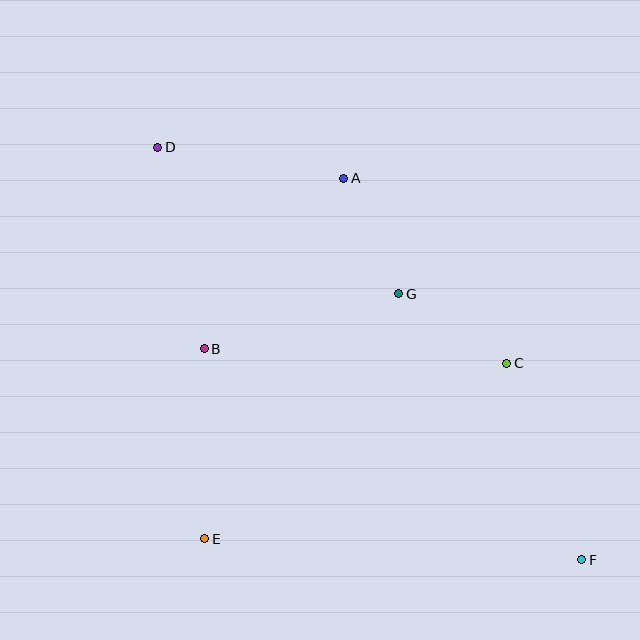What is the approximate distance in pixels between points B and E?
The distance between B and E is approximately 190 pixels.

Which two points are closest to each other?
Points A and G are closest to each other.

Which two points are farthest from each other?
Points D and F are farthest from each other.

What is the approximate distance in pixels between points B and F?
The distance between B and F is approximately 432 pixels.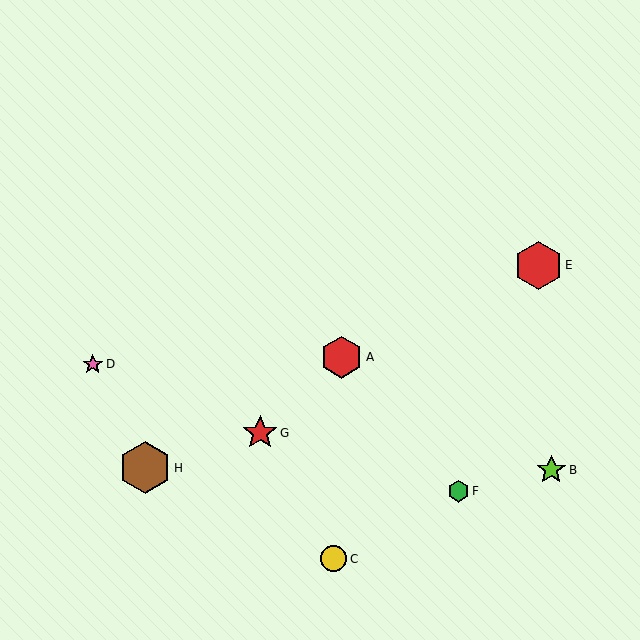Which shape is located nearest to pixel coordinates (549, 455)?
The lime star (labeled B) at (551, 470) is nearest to that location.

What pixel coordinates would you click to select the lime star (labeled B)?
Click at (551, 470) to select the lime star B.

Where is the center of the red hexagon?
The center of the red hexagon is at (539, 265).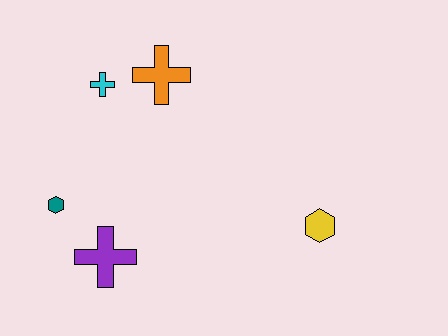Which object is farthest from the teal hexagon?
The yellow hexagon is farthest from the teal hexagon.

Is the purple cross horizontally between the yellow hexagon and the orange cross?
No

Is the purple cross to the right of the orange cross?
No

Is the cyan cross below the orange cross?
Yes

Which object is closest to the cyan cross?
The orange cross is closest to the cyan cross.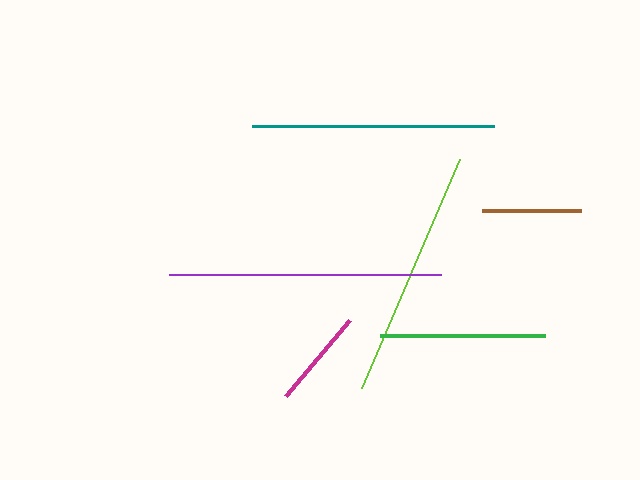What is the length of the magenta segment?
The magenta segment is approximately 100 pixels long.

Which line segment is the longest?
The purple line is the longest at approximately 273 pixels.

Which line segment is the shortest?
The brown line is the shortest at approximately 99 pixels.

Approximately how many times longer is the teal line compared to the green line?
The teal line is approximately 1.5 times the length of the green line.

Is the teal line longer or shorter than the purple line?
The purple line is longer than the teal line.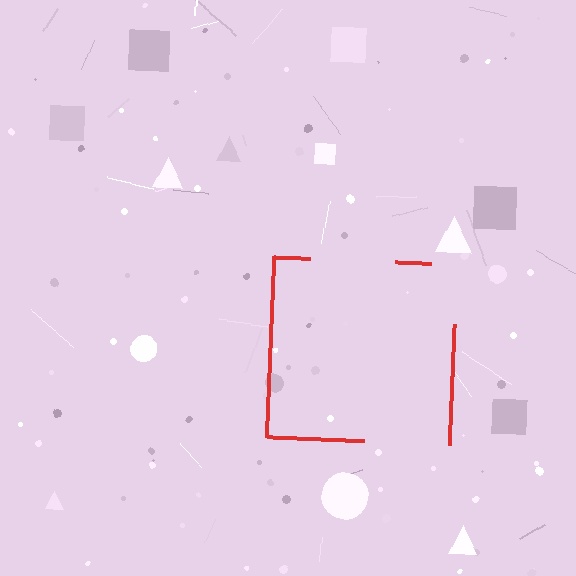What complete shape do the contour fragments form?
The contour fragments form a square.